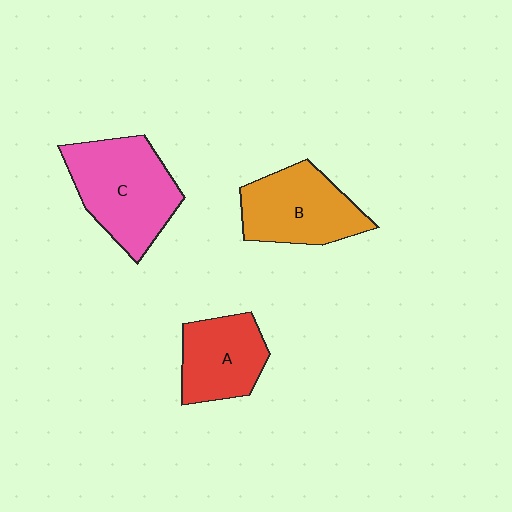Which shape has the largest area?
Shape C (pink).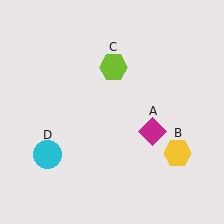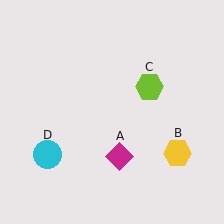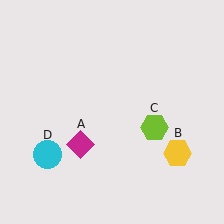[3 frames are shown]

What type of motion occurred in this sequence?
The magenta diamond (object A), lime hexagon (object C) rotated clockwise around the center of the scene.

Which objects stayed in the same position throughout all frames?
Yellow hexagon (object B) and cyan circle (object D) remained stationary.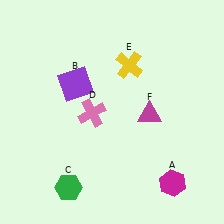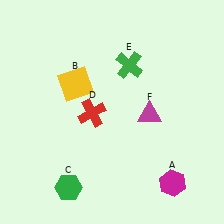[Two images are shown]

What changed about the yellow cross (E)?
In Image 1, E is yellow. In Image 2, it changed to green.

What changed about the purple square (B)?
In Image 1, B is purple. In Image 2, it changed to yellow.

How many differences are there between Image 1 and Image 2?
There are 3 differences between the two images.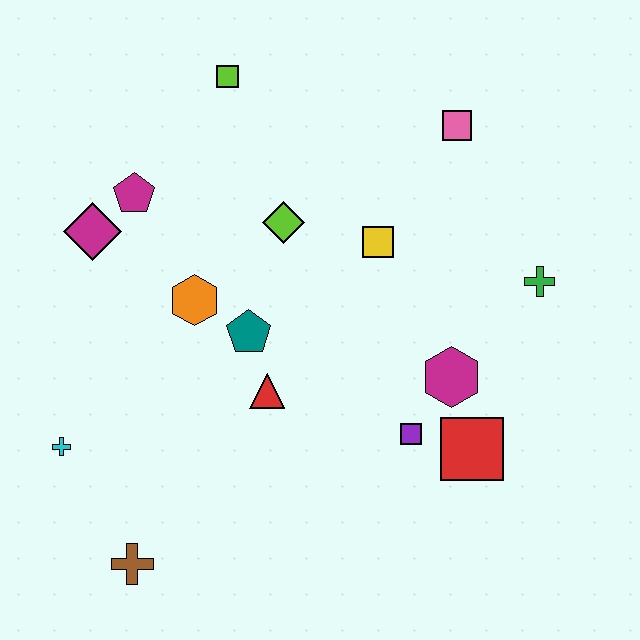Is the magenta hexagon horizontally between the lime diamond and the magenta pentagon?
No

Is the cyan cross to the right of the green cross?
No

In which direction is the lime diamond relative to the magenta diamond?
The lime diamond is to the right of the magenta diamond.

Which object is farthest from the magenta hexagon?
The cyan cross is farthest from the magenta hexagon.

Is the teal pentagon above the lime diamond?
No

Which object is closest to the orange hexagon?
The teal pentagon is closest to the orange hexagon.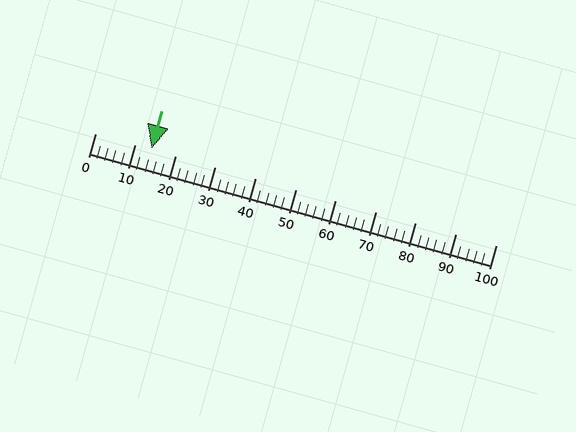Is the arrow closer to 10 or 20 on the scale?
The arrow is closer to 10.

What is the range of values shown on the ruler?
The ruler shows values from 0 to 100.